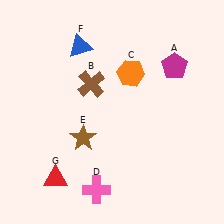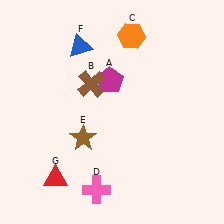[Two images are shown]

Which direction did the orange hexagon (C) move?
The orange hexagon (C) moved up.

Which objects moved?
The objects that moved are: the magenta pentagon (A), the orange hexagon (C).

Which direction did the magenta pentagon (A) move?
The magenta pentagon (A) moved left.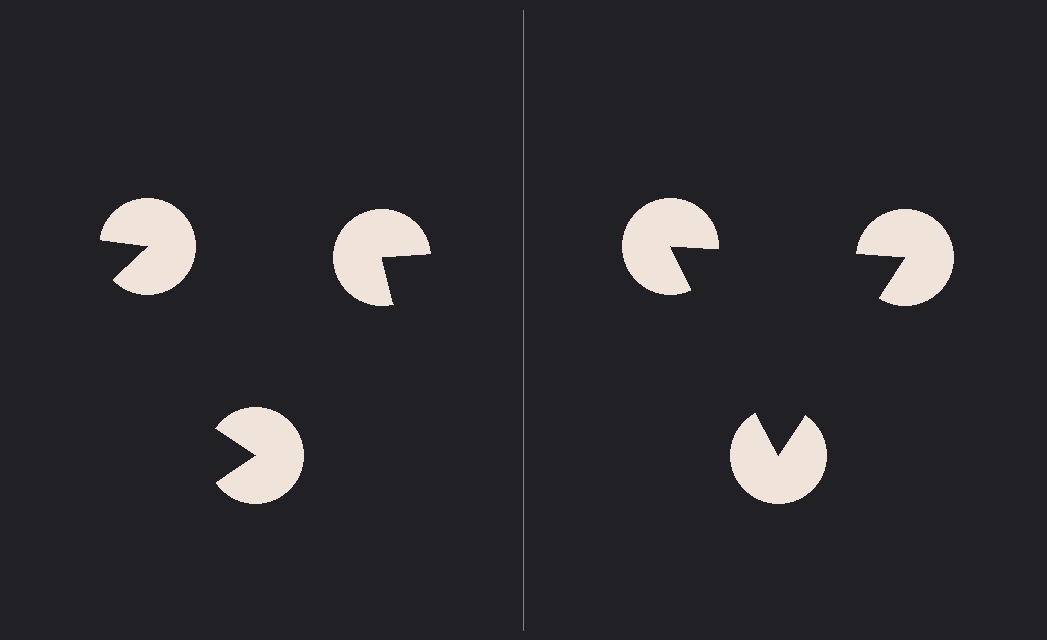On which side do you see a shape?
An illusory triangle appears on the right side. On the left side the wedge cuts are rotated, so no coherent shape forms.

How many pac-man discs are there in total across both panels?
6 — 3 on each side.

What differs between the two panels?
The pac-man discs are positioned identically on both sides; only the wedge orientations differ. On the right they align to a triangle; on the left they are misaligned.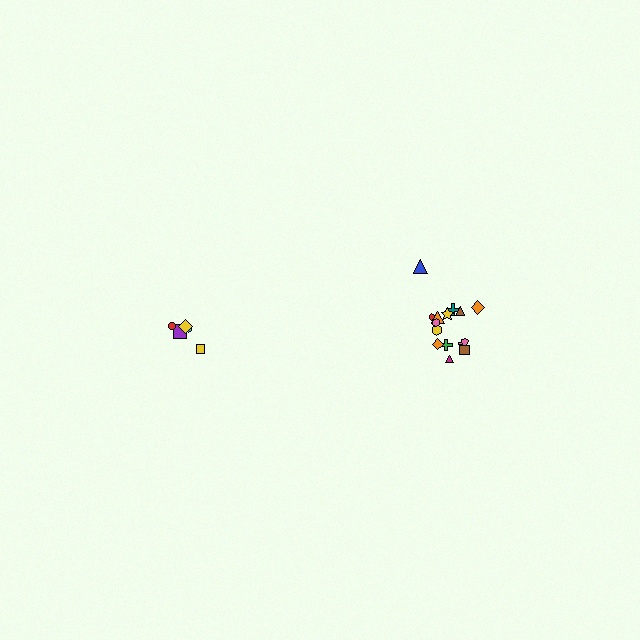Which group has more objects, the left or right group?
The right group.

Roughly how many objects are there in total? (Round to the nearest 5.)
Roughly 20 objects in total.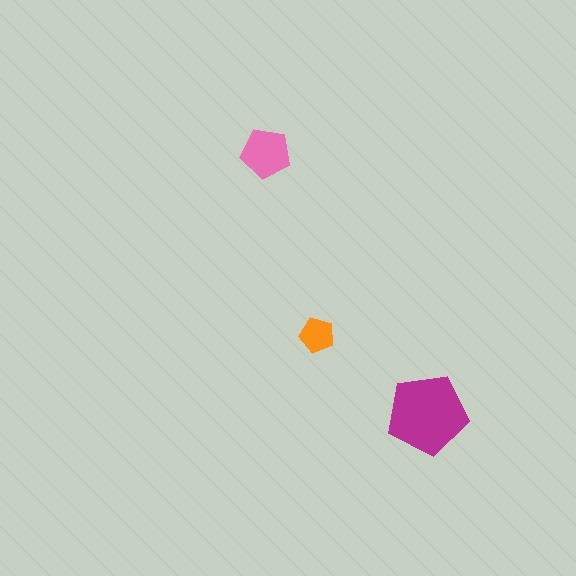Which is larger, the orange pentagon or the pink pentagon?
The pink one.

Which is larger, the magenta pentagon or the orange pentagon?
The magenta one.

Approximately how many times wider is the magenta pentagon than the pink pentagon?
About 1.5 times wider.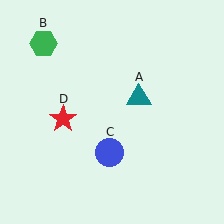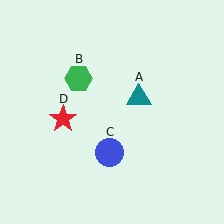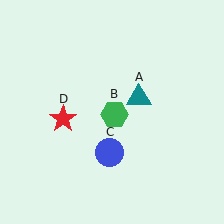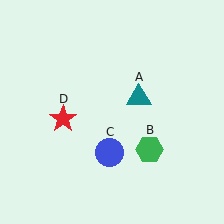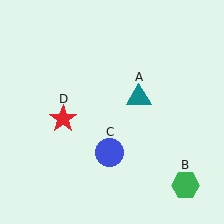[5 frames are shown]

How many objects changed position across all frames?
1 object changed position: green hexagon (object B).